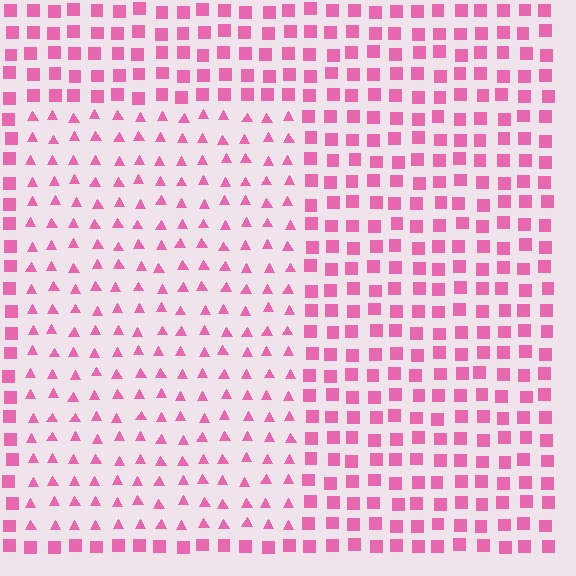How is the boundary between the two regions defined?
The boundary is defined by a change in element shape: triangles inside vs. squares outside. All elements share the same color and spacing.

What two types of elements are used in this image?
The image uses triangles inside the rectangle region and squares outside it.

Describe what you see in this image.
The image is filled with small pink elements arranged in a uniform grid. A rectangle-shaped region contains triangles, while the surrounding area contains squares. The boundary is defined purely by the change in element shape.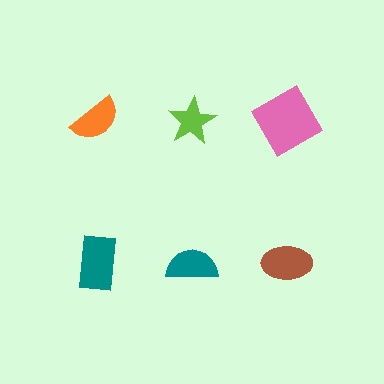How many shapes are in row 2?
3 shapes.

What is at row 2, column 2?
A teal semicircle.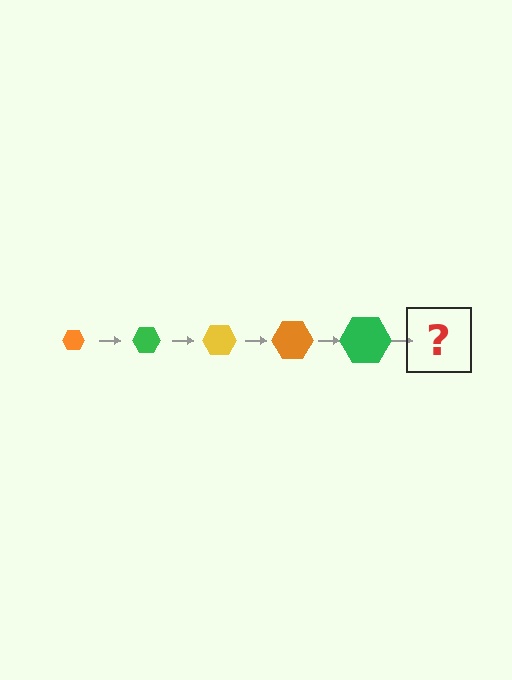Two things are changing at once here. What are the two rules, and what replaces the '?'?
The two rules are that the hexagon grows larger each step and the color cycles through orange, green, and yellow. The '?' should be a yellow hexagon, larger than the previous one.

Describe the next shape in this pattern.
It should be a yellow hexagon, larger than the previous one.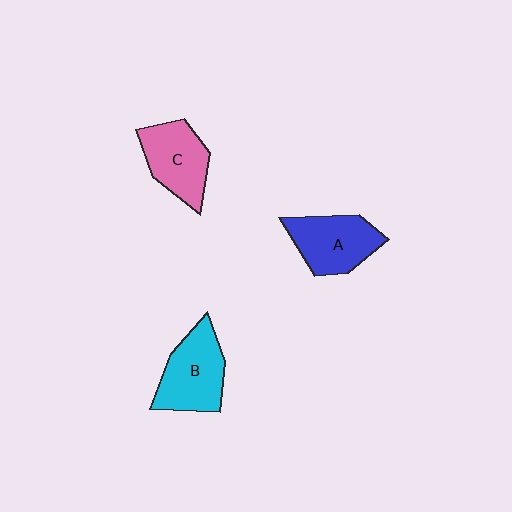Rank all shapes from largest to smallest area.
From largest to smallest: B (cyan), A (blue), C (pink).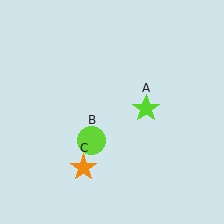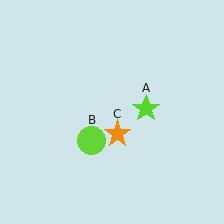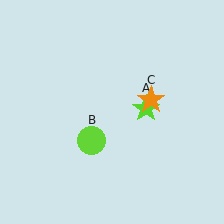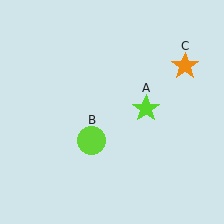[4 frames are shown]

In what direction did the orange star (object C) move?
The orange star (object C) moved up and to the right.